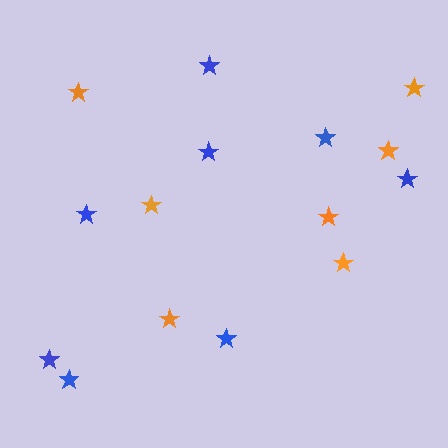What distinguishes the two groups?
There are 2 groups: one group of orange stars (7) and one group of blue stars (8).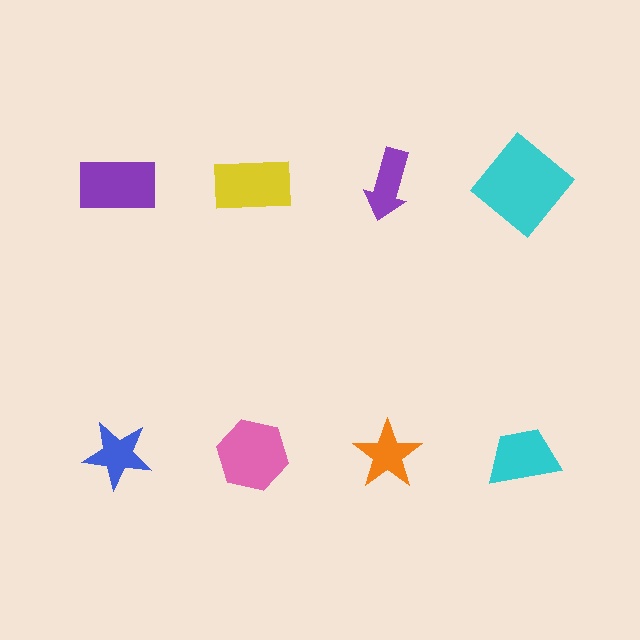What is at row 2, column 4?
A cyan trapezoid.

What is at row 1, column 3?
A purple arrow.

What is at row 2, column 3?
An orange star.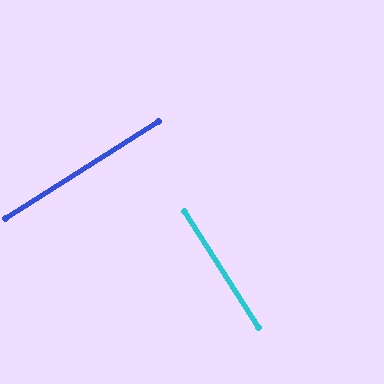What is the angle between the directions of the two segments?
Approximately 90 degrees.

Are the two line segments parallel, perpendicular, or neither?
Perpendicular — they meet at approximately 90°.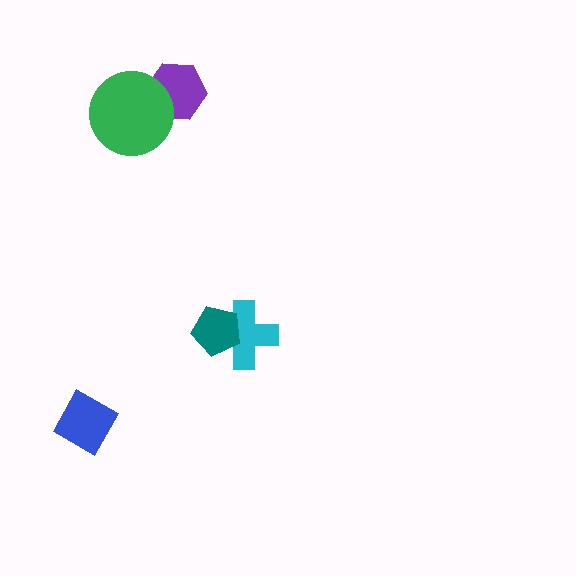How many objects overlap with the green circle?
1 object overlaps with the green circle.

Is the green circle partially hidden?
No, no other shape covers it.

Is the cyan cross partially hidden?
Yes, it is partially covered by another shape.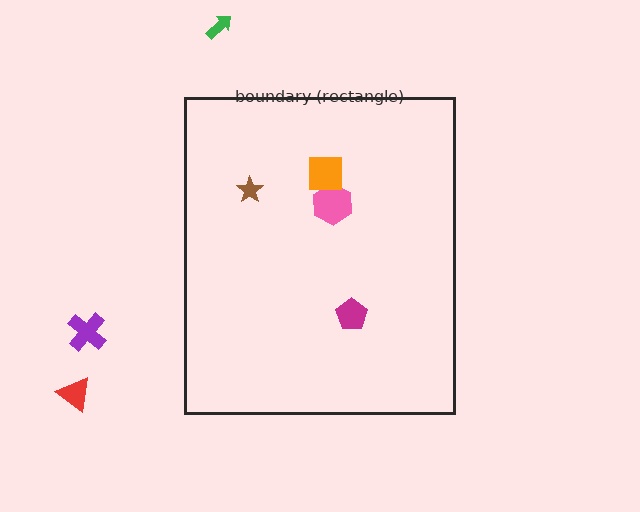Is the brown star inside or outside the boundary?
Inside.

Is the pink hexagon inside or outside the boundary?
Inside.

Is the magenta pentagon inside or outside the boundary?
Inside.